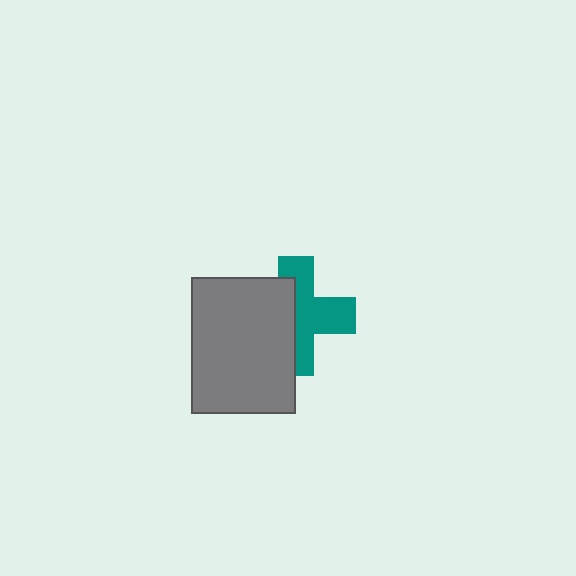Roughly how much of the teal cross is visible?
About half of it is visible (roughly 55%).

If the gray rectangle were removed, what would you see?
You would see the complete teal cross.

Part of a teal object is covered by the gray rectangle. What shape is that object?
It is a cross.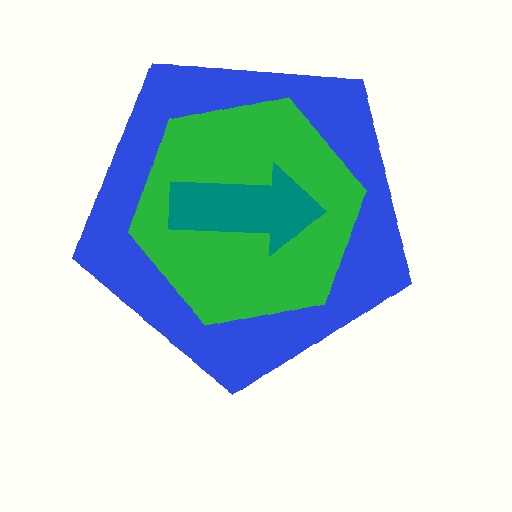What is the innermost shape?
The teal arrow.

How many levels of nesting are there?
3.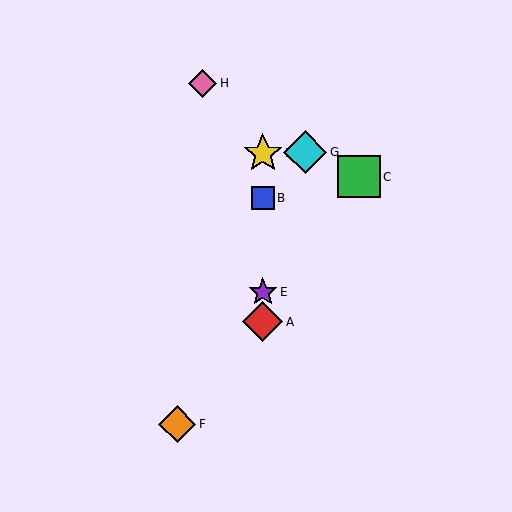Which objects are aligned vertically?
Objects A, B, D, E are aligned vertically.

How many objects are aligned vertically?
4 objects (A, B, D, E) are aligned vertically.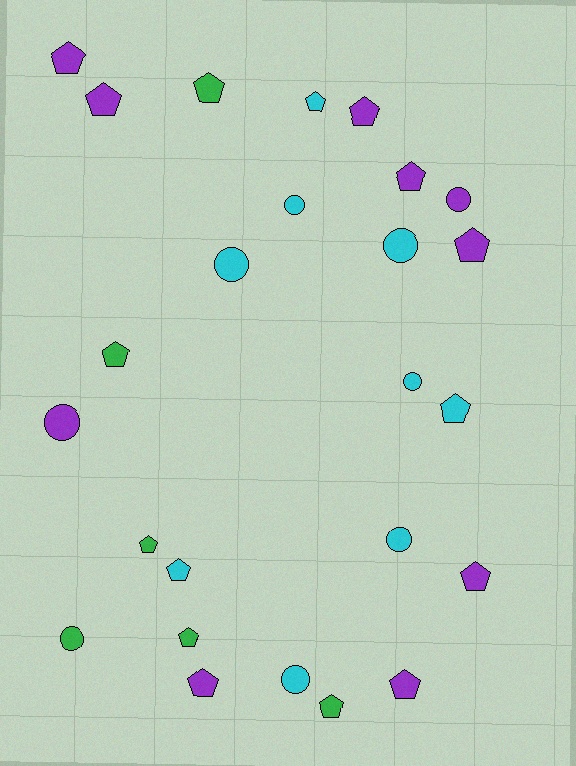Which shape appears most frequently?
Pentagon, with 16 objects.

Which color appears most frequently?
Purple, with 10 objects.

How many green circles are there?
There is 1 green circle.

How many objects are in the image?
There are 25 objects.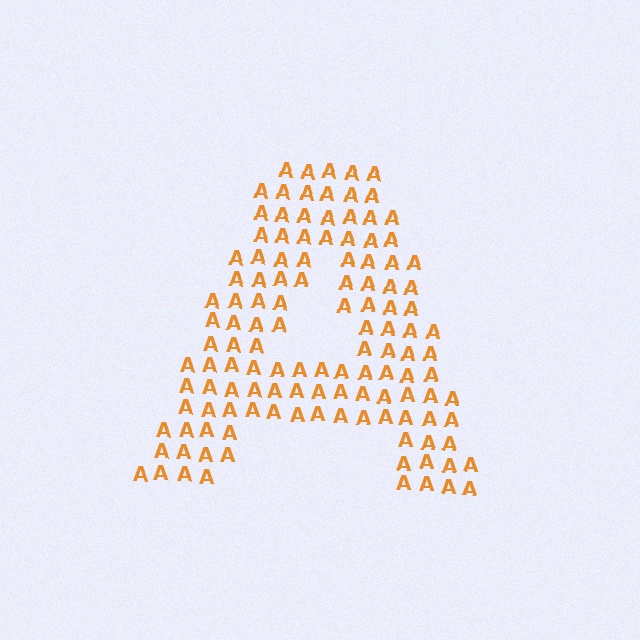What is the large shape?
The large shape is the letter A.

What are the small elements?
The small elements are letter A's.